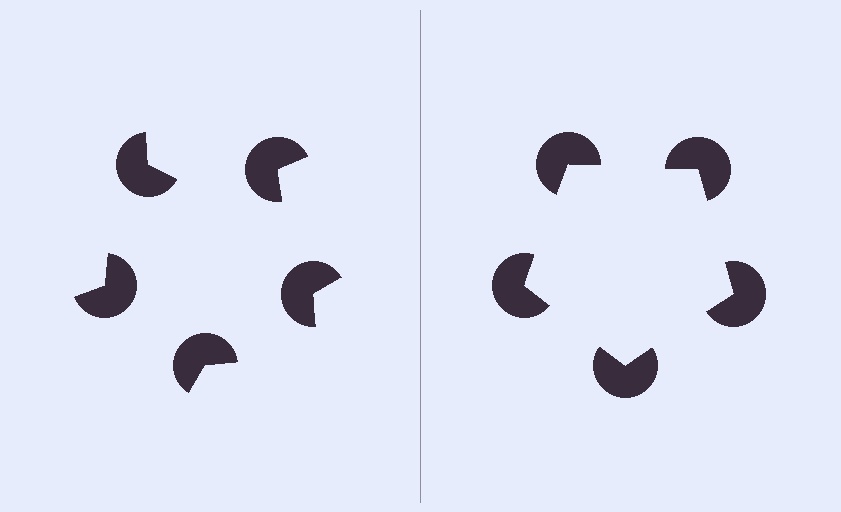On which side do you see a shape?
An illusory pentagon appears on the right side. On the left side the wedge cuts are rotated, so no coherent shape forms.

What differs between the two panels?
The pac-man discs are positioned identically on both sides; only the wedge orientations differ. On the right they align to a pentagon; on the left they are misaligned.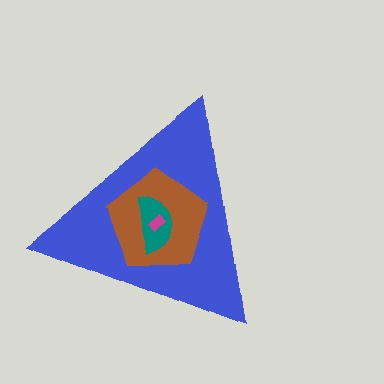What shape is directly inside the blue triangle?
The brown pentagon.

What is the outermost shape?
The blue triangle.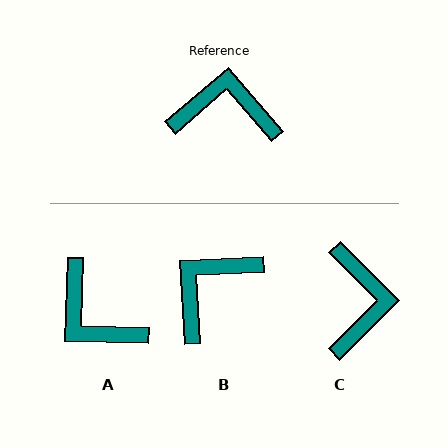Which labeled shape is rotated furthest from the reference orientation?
A, about 138 degrees away.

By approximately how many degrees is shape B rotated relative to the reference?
Approximately 53 degrees counter-clockwise.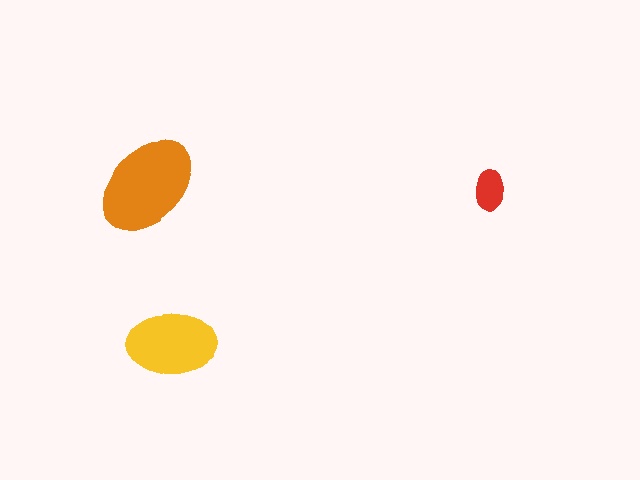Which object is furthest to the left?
The orange ellipse is leftmost.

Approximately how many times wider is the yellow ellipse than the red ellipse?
About 2 times wider.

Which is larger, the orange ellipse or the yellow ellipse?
The orange one.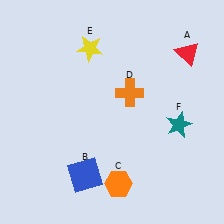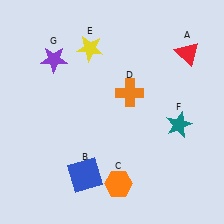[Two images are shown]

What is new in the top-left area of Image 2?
A purple star (G) was added in the top-left area of Image 2.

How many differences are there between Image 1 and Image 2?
There is 1 difference between the two images.